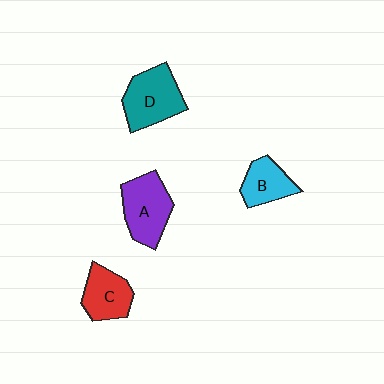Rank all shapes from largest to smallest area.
From largest to smallest: D (teal), A (purple), C (red), B (cyan).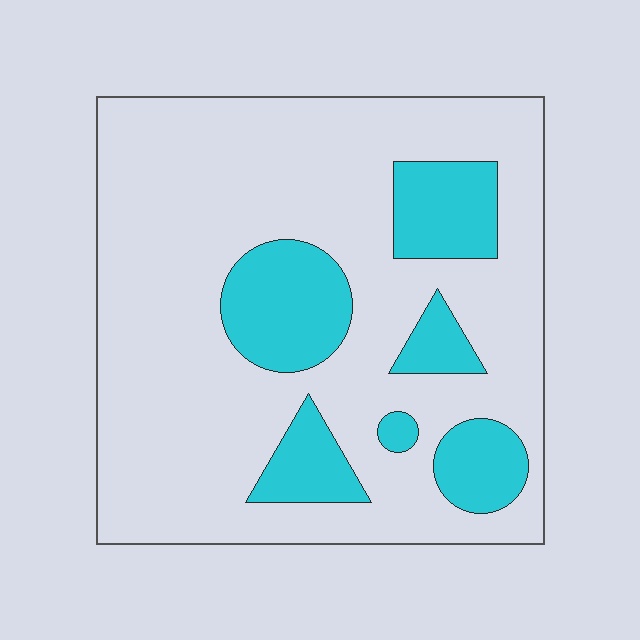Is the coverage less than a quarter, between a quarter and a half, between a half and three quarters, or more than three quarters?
Less than a quarter.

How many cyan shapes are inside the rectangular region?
6.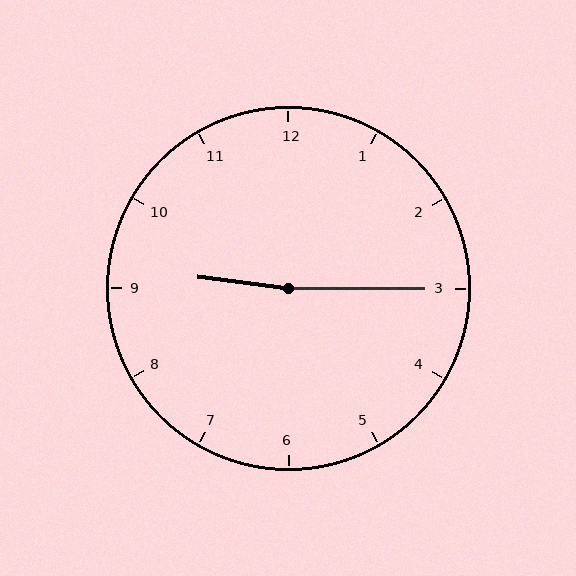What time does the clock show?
9:15.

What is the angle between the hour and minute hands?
Approximately 172 degrees.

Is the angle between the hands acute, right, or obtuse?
It is obtuse.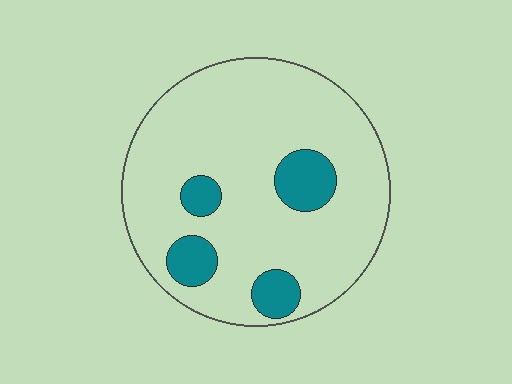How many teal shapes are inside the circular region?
4.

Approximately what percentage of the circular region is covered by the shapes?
Approximately 15%.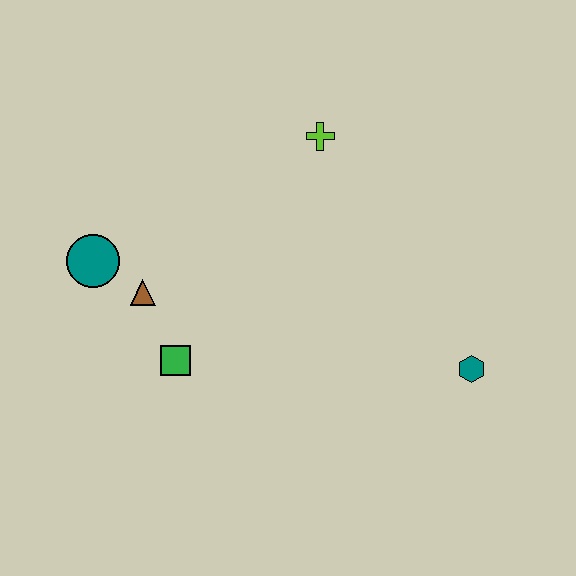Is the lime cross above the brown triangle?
Yes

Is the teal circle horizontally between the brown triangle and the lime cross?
No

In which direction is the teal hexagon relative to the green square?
The teal hexagon is to the right of the green square.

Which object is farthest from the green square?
The teal hexagon is farthest from the green square.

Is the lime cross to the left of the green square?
No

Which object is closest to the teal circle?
The brown triangle is closest to the teal circle.